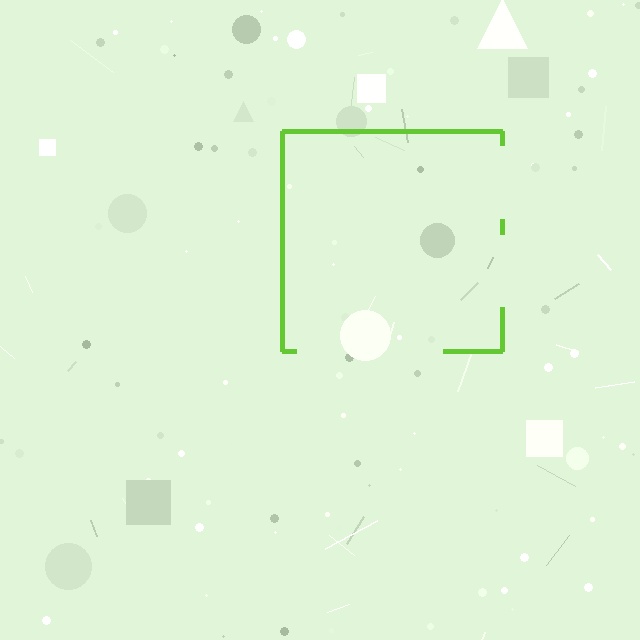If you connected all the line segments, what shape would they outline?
They would outline a square.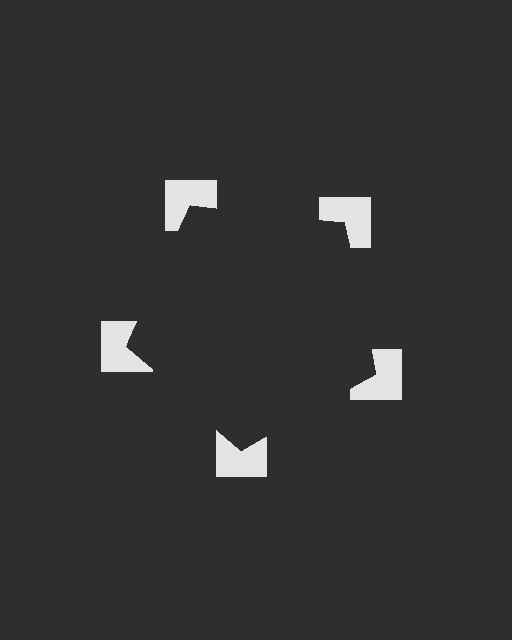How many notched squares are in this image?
There are 5 — one at each vertex of the illusory pentagon.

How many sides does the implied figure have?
5 sides.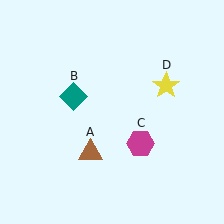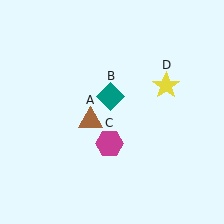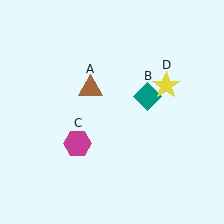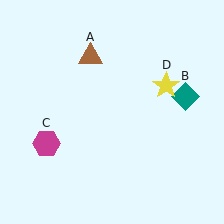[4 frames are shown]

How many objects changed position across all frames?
3 objects changed position: brown triangle (object A), teal diamond (object B), magenta hexagon (object C).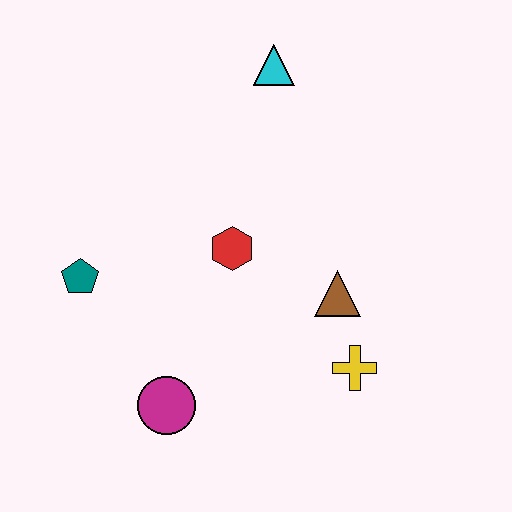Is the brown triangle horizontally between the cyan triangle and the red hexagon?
No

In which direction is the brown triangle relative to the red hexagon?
The brown triangle is to the right of the red hexagon.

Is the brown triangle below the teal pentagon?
Yes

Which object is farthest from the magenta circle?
The cyan triangle is farthest from the magenta circle.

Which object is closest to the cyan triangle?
The red hexagon is closest to the cyan triangle.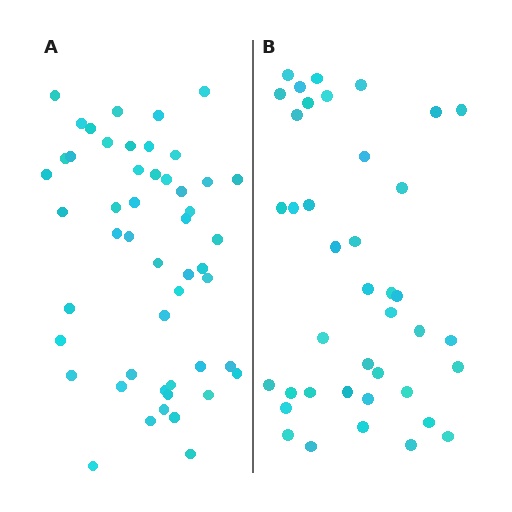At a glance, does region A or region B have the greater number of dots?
Region A (the left region) has more dots.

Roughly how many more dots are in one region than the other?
Region A has roughly 10 or so more dots than region B.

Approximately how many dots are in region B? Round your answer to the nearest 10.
About 40 dots.